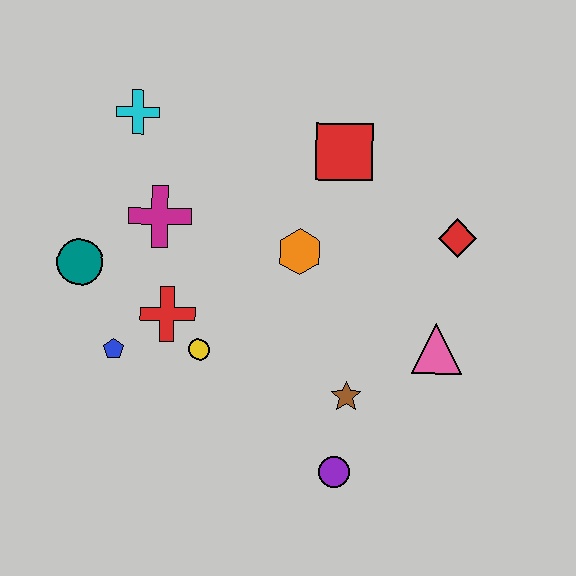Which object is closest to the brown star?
The purple circle is closest to the brown star.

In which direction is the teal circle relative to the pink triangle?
The teal circle is to the left of the pink triangle.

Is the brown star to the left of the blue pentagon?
No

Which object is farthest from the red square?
The purple circle is farthest from the red square.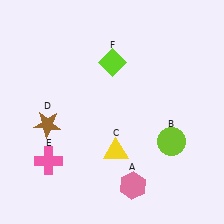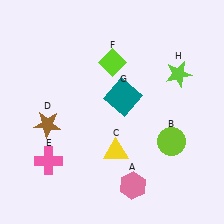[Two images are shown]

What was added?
A teal square (G), a lime star (H) were added in Image 2.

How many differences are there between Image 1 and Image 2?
There are 2 differences between the two images.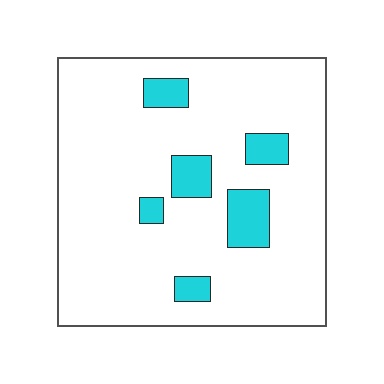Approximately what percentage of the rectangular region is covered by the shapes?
Approximately 10%.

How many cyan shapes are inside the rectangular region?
6.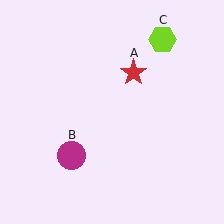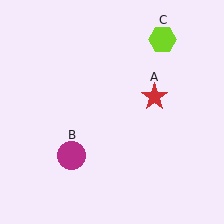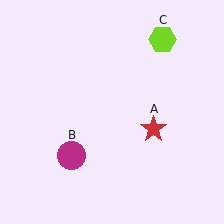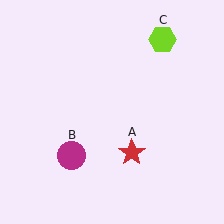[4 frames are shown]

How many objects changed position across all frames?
1 object changed position: red star (object A).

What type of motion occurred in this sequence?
The red star (object A) rotated clockwise around the center of the scene.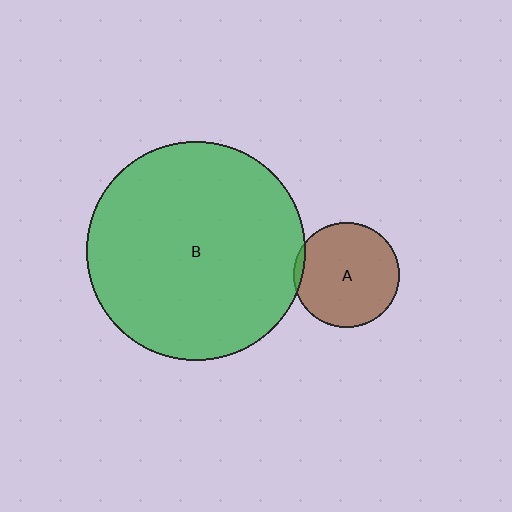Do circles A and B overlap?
Yes.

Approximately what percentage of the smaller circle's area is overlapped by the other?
Approximately 5%.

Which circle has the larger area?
Circle B (green).